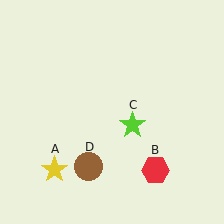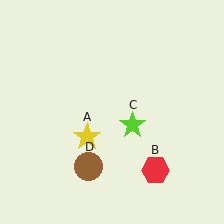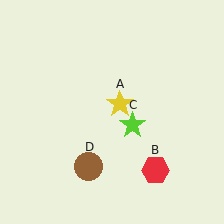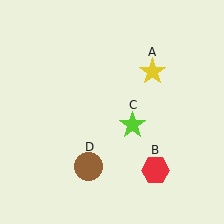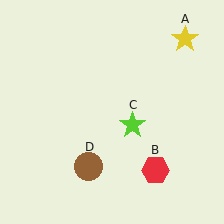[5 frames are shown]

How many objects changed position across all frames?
1 object changed position: yellow star (object A).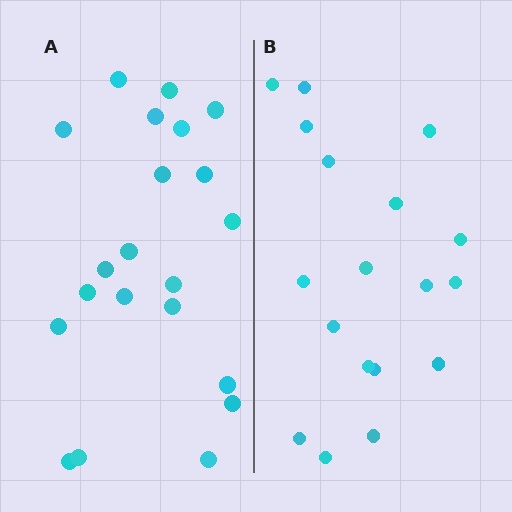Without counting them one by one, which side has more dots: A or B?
Region A (the left region) has more dots.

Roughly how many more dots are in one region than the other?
Region A has just a few more — roughly 2 or 3 more dots than region B.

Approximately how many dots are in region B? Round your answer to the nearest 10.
About 20 dots. (The exact count is 18, which rounds to 20.)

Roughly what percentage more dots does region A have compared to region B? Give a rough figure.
About 15% more.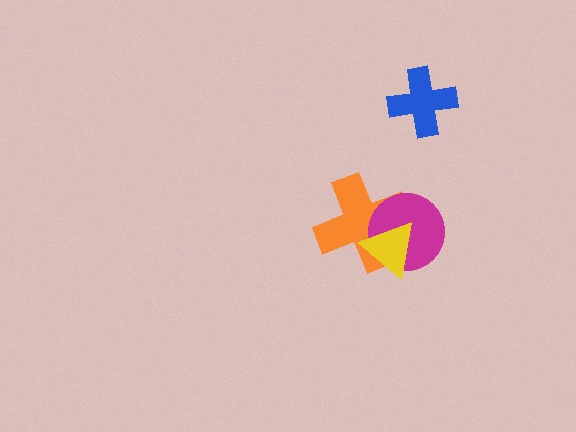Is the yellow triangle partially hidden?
No, no other shape covers it.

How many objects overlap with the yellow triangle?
2 objects overlap with the yellow triangle.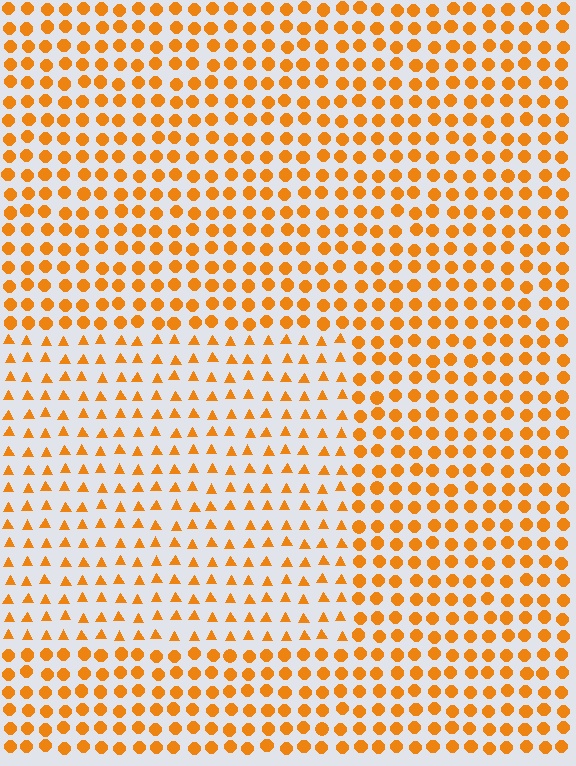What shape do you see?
I see a rectangle.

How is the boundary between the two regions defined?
The boundary is defined by a change in element shape: triangles inside vs. circles outside. All elements share the same color and spacing.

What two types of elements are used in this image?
The image uses triangles inside the rectangle region and circles outside it.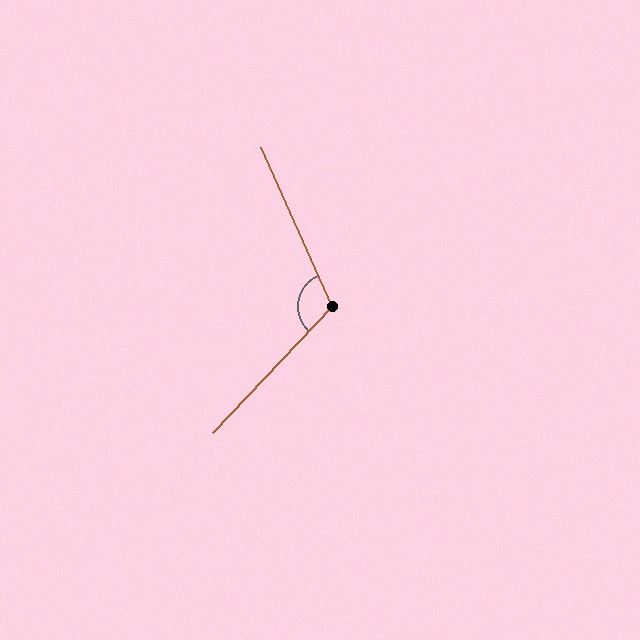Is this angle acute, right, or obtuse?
It is obtuse.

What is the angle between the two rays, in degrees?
Approximately 113 degrees.